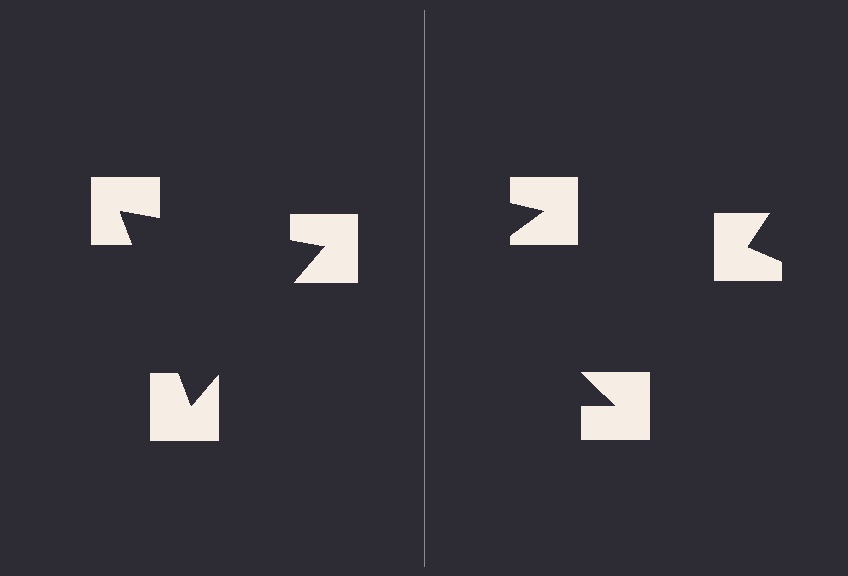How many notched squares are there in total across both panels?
6 — 3 on each side.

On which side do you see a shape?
An illusory triangle appears on the left side. On the right side the wedge cuts are rotated, so no coherent shape forms.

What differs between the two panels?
The notched squares are positioned identically on both sides; only the wedge orientations differ. On the left they align to a triangle; on the right they are misaligned.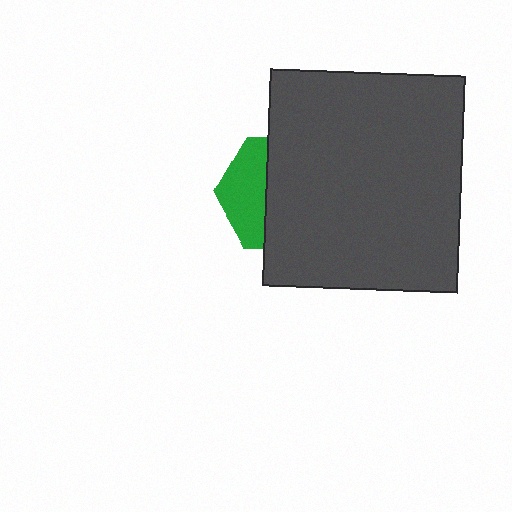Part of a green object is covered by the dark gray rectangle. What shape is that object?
It is a hexagon.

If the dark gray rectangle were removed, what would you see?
You would see the complete green hexagon.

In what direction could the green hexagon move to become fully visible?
The green hexagon could move left. That would shift it out from behind the dark gray rectangle entirely.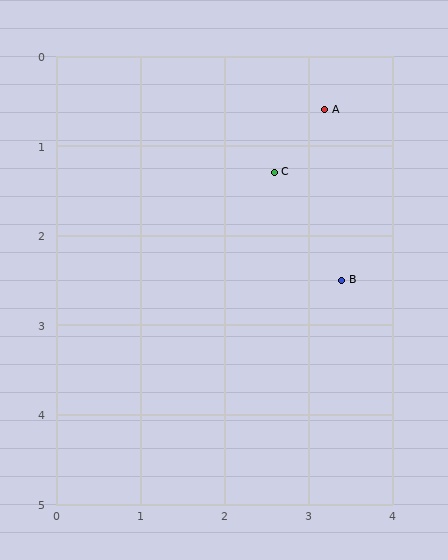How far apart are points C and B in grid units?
Points C and B are about 1.4 grid units apart.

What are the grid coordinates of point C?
Point C is at approximately (2.6, 1.3).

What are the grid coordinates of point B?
Point B is at approximately (3.4, 2.5).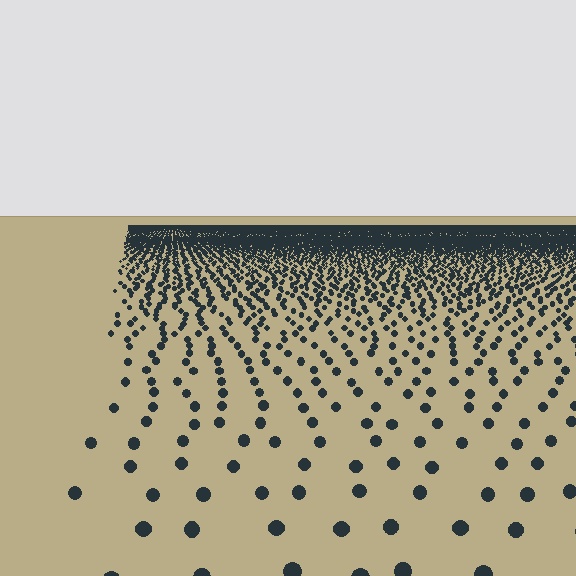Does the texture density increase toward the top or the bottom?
Density increases toward the top.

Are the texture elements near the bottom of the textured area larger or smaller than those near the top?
Larger. Near the bottom, elements are closer to the viewer and appear at a bigger on-screen size.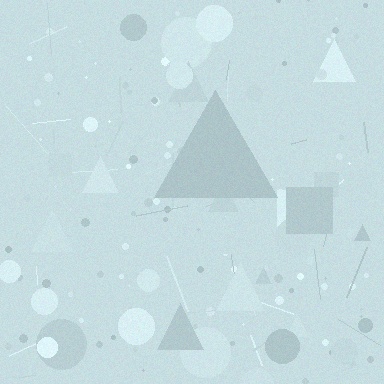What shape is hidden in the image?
A triangle is hidden in the image.